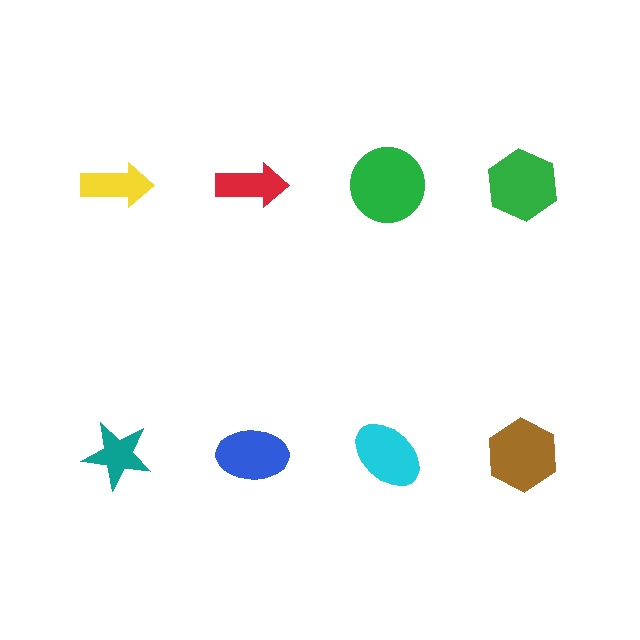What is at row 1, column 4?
A green hexagon.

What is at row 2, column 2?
A blue ellipse.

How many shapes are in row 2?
4 shapes.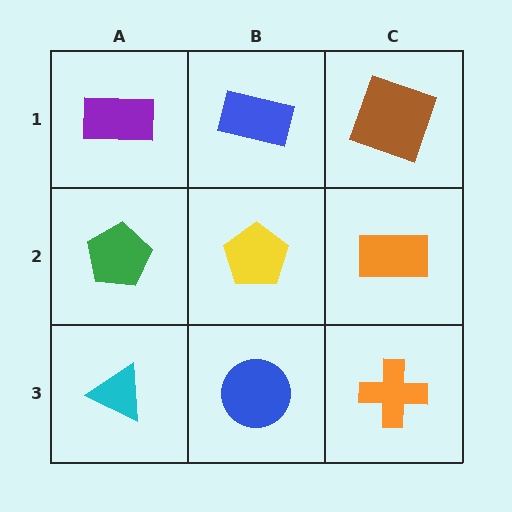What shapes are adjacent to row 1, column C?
An orange rectangle (row 2, column C), a blue rectangle (row 1, column B).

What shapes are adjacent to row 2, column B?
A blue rectangle (row 1, column B), a blue circle (row 3, column B), a green pentagon (row 2, column A), an orange rectangle (row 2, column C).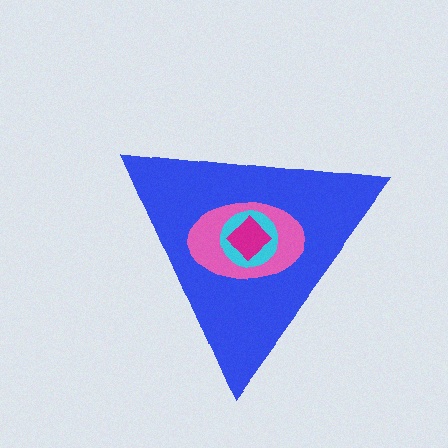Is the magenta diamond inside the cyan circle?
Yes.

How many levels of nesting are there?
4.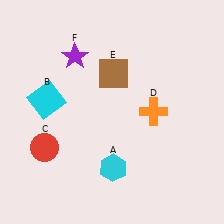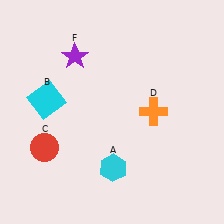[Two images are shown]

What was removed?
The brown square (E) was removed in Image 2.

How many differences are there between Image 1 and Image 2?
There is 1 difference between the two images.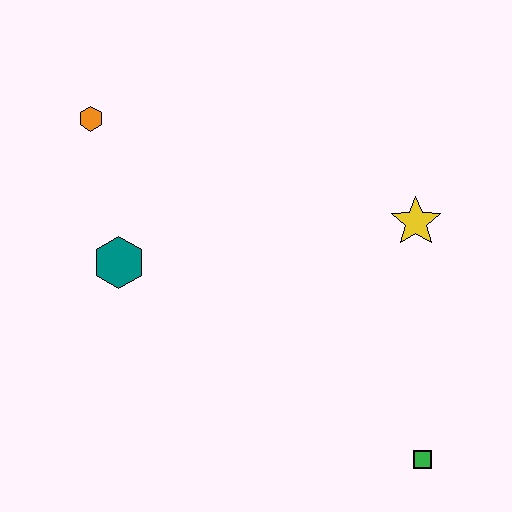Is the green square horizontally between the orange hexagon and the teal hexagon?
No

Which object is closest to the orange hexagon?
The teal hexagon is closest to the orange hexagon.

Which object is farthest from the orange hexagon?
The green square is farthest from the orange hexagon.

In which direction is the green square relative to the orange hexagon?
The green square is below the orange hexagon.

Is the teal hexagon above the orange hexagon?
No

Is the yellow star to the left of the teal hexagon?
No